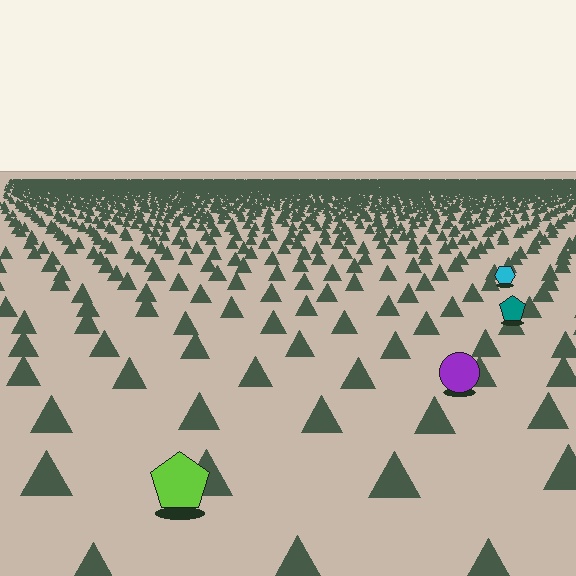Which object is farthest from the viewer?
The cyan hexagon is farthest from the viewer. It appears smaller and the ground texture around it is denser.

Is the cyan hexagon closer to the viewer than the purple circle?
No. The purple circle is closer — you can tell from the texture gradient: the ground texture is coarser near it.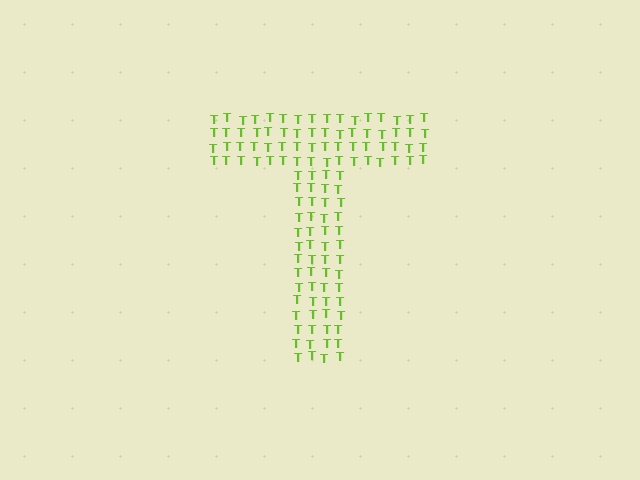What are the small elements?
The small elements are letter T's.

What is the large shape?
The large shape is the letter T.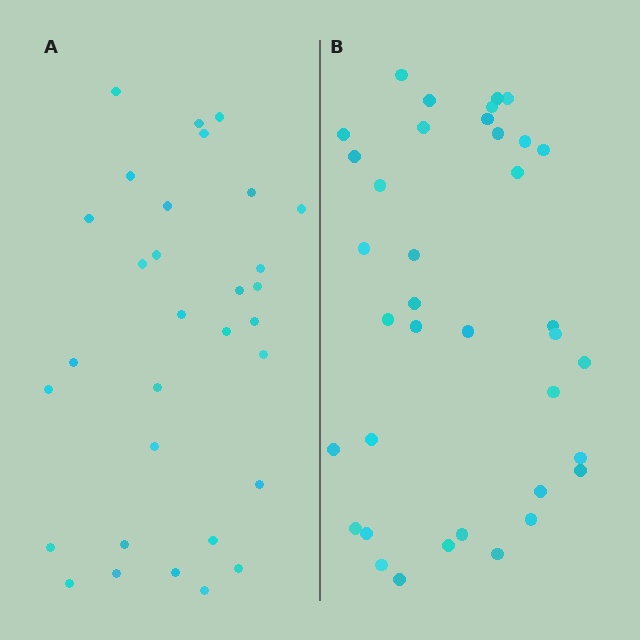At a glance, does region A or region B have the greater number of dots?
Region B (the right region) has more dots.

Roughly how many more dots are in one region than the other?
Region B has about 6 more dots than region A.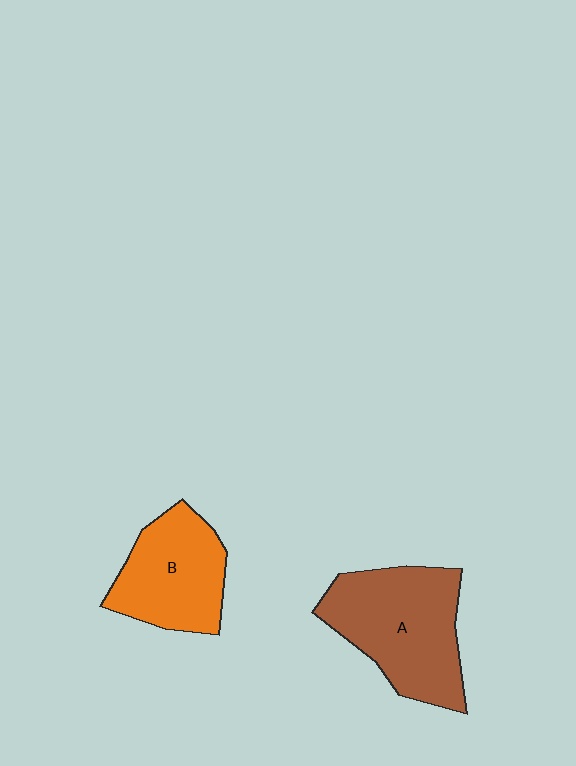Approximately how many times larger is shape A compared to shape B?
Approximately 1.3 times.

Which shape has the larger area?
Shape A (brown).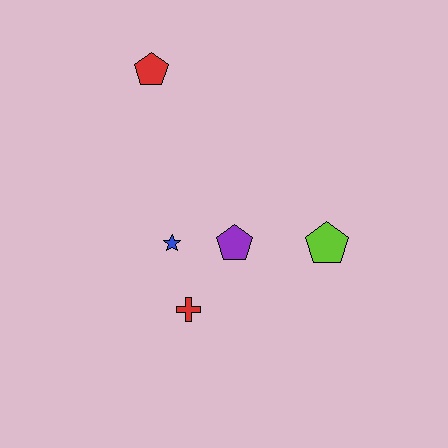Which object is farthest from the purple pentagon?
The red pentagon is farthest from the purple pentagon.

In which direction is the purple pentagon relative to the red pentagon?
The purple pentagon is below the red pentagon.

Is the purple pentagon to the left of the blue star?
No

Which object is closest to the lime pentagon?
The purple pentagon is closest to the lime pentagon.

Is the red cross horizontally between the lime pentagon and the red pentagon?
Yes